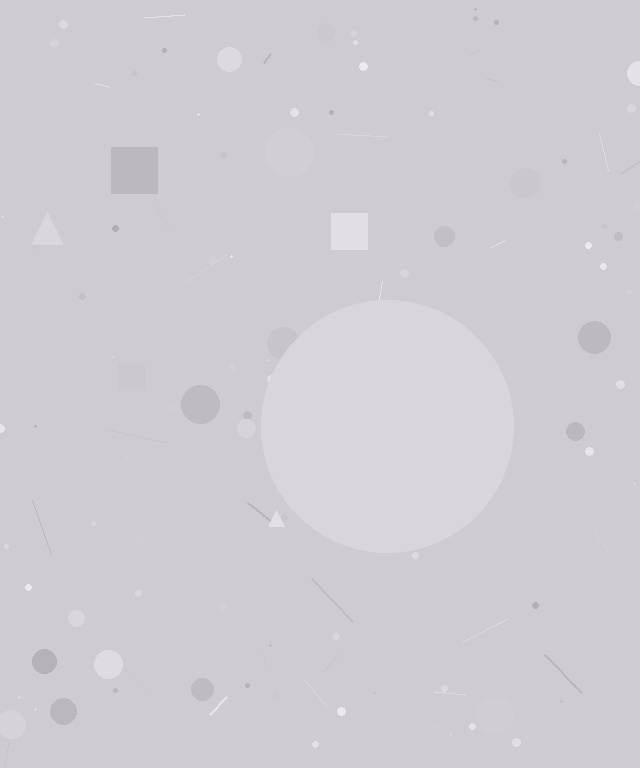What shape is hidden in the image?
A circle is hidden in the image.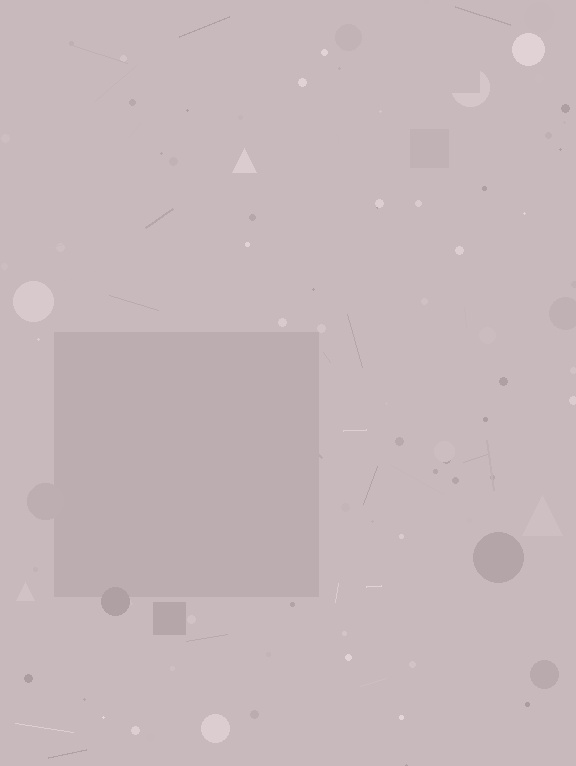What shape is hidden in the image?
A square is hidden in the image.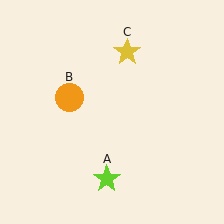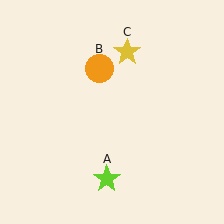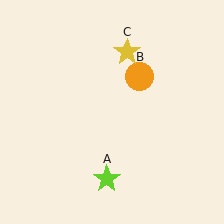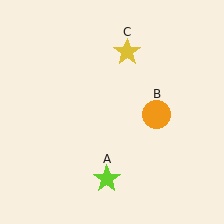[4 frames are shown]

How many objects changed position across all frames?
1 object changed position: orange circle (object B).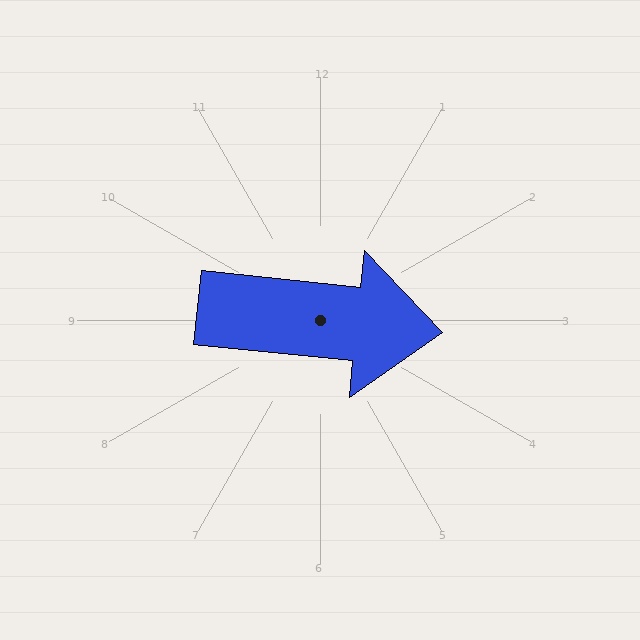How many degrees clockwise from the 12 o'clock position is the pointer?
Approximately 96 degrees.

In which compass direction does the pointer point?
East.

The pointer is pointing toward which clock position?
Roughly 3 o'clock.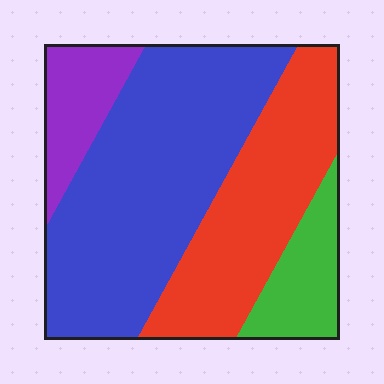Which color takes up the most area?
Blue, at roughly 50%.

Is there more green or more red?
Red.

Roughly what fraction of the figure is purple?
Purple covers about 10% of the figure.